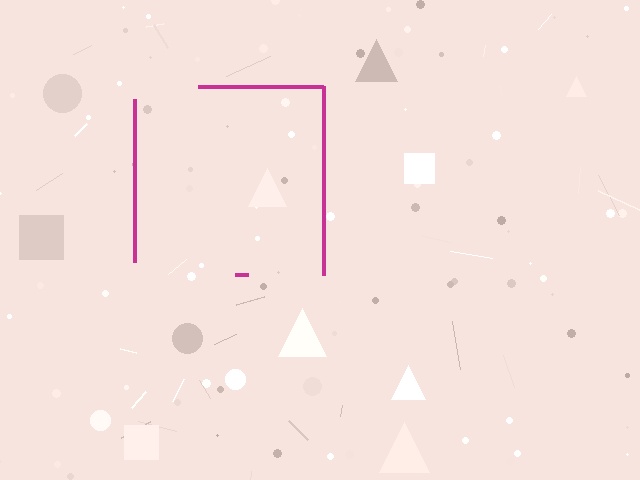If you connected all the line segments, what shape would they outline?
They would outline a square.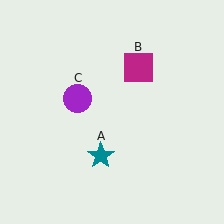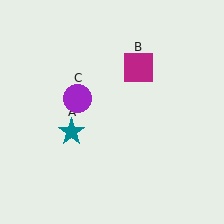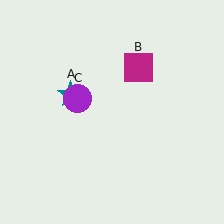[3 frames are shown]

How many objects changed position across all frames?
1 object changed position: teal star (object A).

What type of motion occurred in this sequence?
The teal star (object A) rotated clockwise around the center of the scene.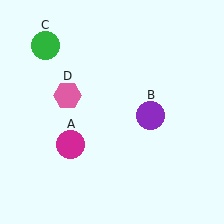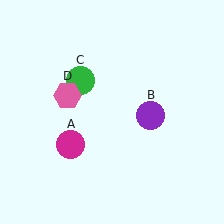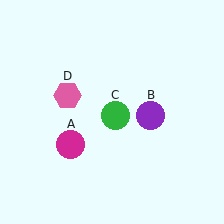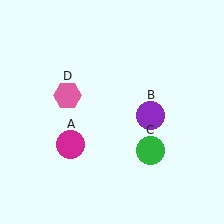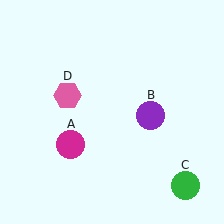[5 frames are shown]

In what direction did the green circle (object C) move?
The green circle (object C) moved down and to the right.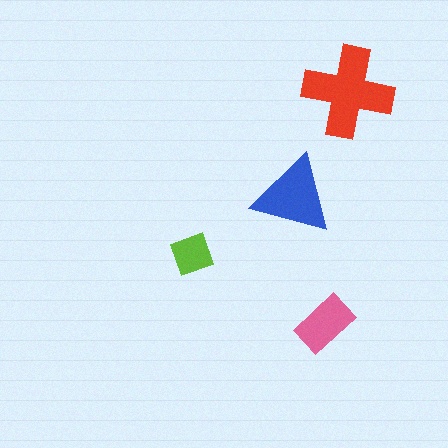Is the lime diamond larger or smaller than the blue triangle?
Smaller.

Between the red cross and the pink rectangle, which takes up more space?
The red cross.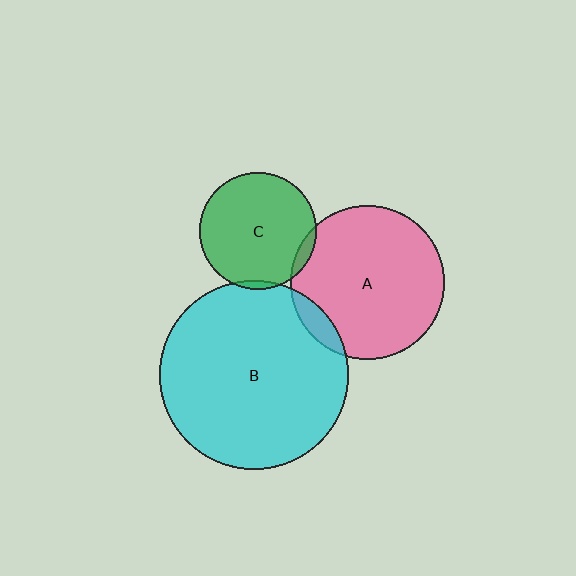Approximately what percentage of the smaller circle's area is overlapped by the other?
Approximately 10%.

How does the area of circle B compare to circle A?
Approximately 1.5 times.